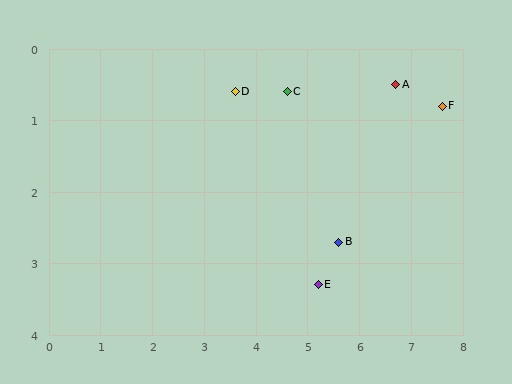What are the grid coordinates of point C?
Point C is at approximately (4.6, 0.6).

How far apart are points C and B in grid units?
Points C and B are about 2.3 grid units apart.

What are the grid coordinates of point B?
Point B is at approximately (5.6, 2.7).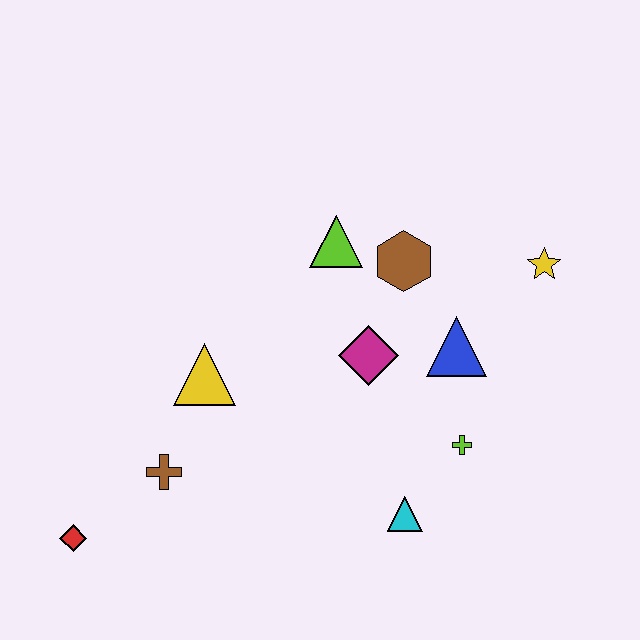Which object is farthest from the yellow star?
The red diamond is farthest from the yellow star.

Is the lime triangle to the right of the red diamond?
Yes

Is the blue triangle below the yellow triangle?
No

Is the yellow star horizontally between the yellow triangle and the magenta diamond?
No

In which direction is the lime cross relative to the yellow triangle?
The lime cross is to the right of the yellow triangle.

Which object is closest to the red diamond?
The brown cross is closest to the red diamond.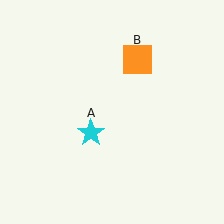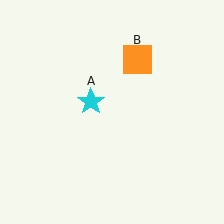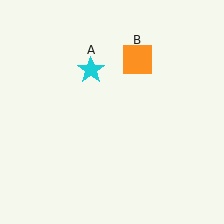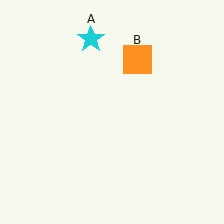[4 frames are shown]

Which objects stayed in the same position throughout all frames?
Orange square (object B) remained stationary.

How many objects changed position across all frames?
1 object changed position: cyan star (object A).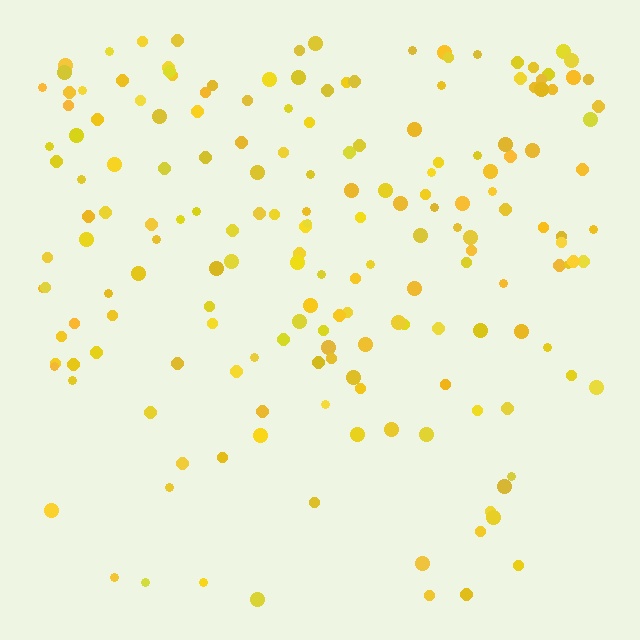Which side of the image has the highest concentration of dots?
The top.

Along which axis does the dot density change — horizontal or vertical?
Vertical.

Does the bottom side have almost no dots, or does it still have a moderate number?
Still a moderate number, just noticeably fewer than the top.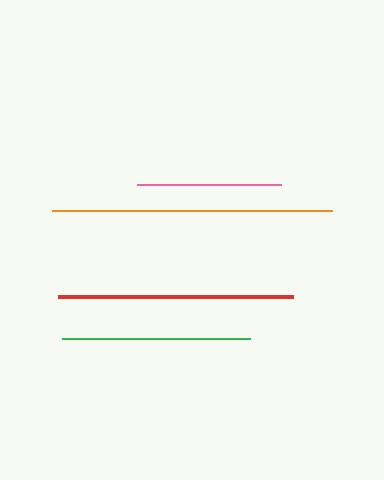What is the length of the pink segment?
The pink segment is approximately 144 pixels long.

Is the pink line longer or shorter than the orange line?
The orange line is longer than the pink line.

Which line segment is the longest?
The orange line is the longest at approximately 280 pixels.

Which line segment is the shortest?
The pink line is the shortest at approximately 144 pixels.